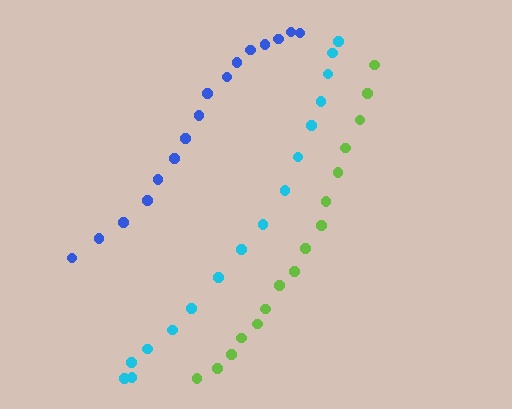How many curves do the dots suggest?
There are 3 distinct paths.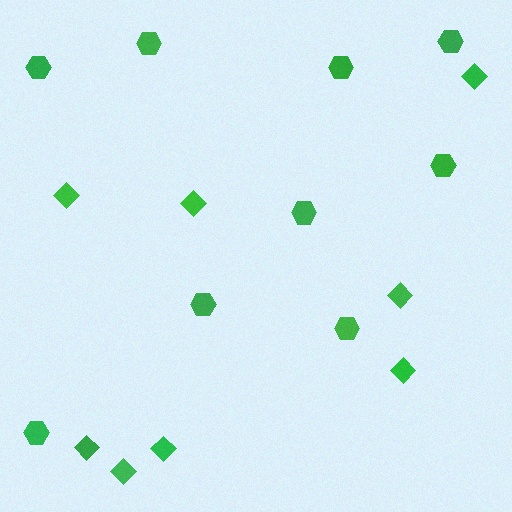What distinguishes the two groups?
There are 2 groups: one group of hexagons (9) and one group of diamonds (8).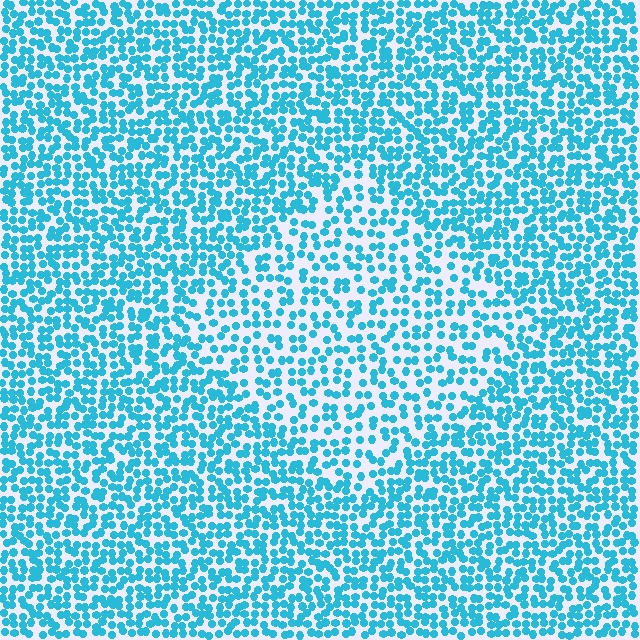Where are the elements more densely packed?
The elements are more densely packed outside the diamond boundary.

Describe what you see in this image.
The image contains small cyan elements arranged at two different densities. A diamond-shaped region is visible where the elements are less densely packed than the surrounding area.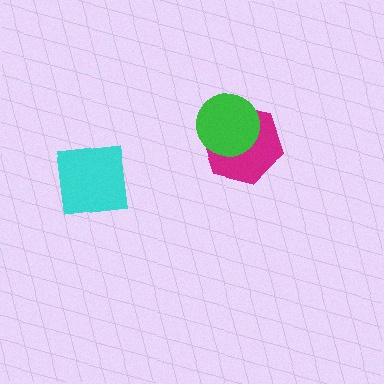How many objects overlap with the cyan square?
0 objects overlap with the cyan square.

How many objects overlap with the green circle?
1 object overlaps with the green circle.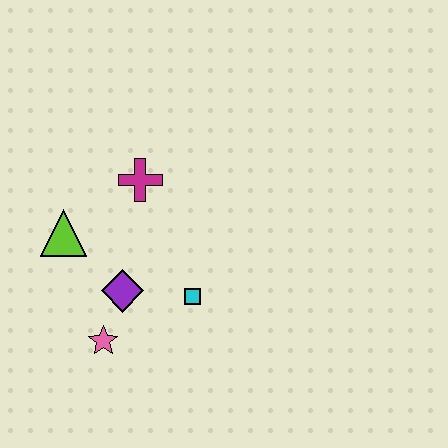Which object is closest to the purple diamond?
The pink star is closest to the purple diamond.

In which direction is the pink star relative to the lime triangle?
The pink star is below the lime triangle.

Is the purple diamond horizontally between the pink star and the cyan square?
Yes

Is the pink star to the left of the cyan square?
Yes